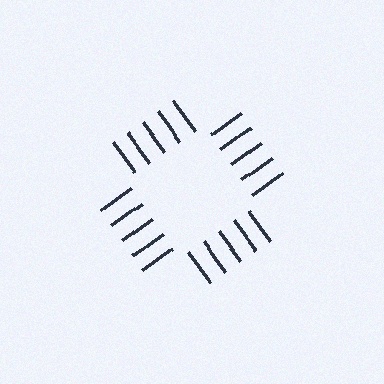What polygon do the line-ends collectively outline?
An illusory square — the line segments terminate on its edges but no continuous stroke is drawn.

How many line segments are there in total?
20 — 5 along each of the 4 edges.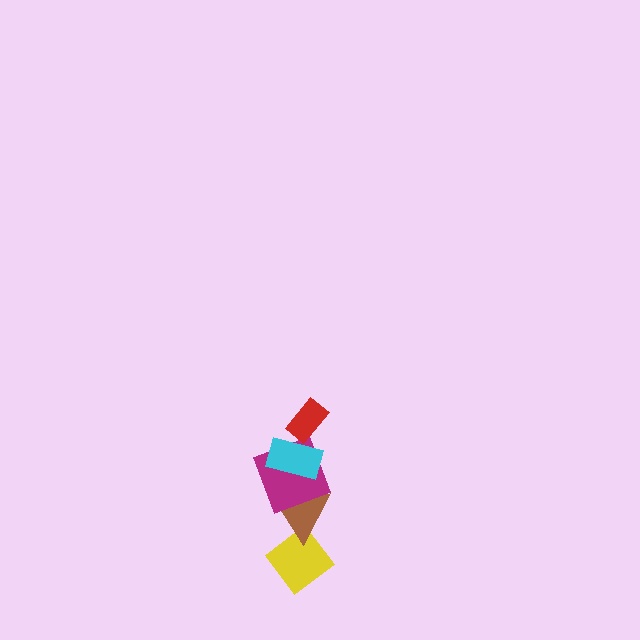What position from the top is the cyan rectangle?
The cyan rectangle is 2nd from the top.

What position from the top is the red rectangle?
The red rectangle is 1st from the top.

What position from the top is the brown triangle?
The brown triangle is 4th from the top.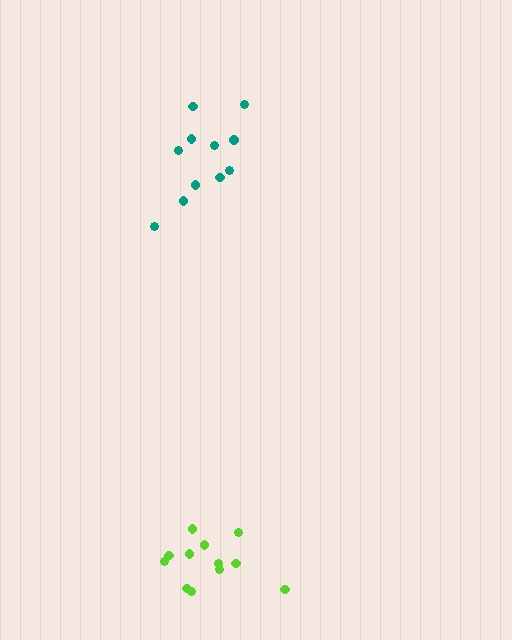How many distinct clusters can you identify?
There are 2 distinct clusters.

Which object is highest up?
The teal cluster is topmost.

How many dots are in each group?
Group 1: 12 dots, Group 2: 11 dots (23 total).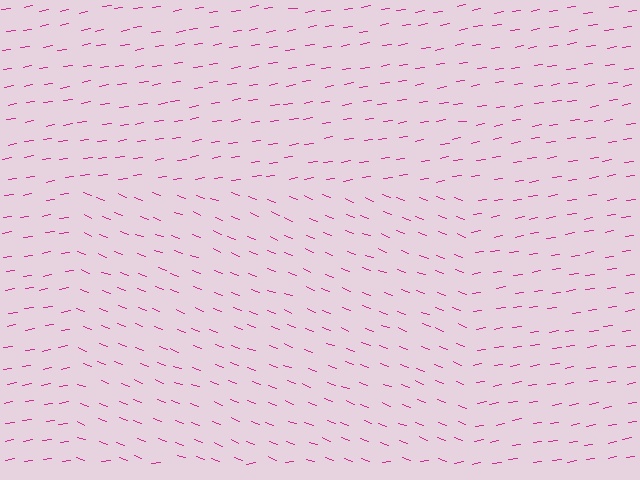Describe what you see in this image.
The image is filled with small magenta line segments. A rectangle region in the image has lines oriented differently from the surrounding lines, creating a visible texture boundary.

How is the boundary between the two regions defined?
The boundary is defined purely by a change in line orientation (approximately 31 degrees difference). All lines are the same color and thickness.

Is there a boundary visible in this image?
Yes, there is a texture boundary formed by a change in line orientation.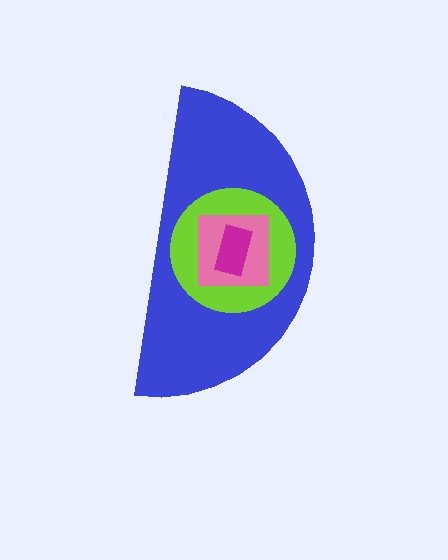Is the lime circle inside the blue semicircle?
Yes.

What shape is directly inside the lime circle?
The pink square.